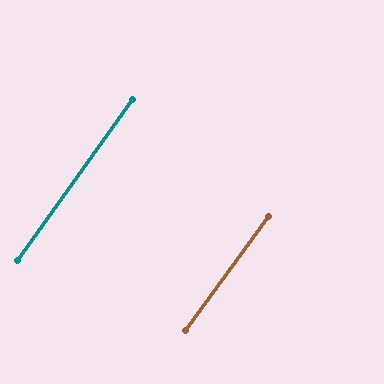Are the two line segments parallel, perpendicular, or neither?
Parallel — their directions differ by only 0.2°.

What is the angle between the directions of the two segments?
Approximately 0 degrees.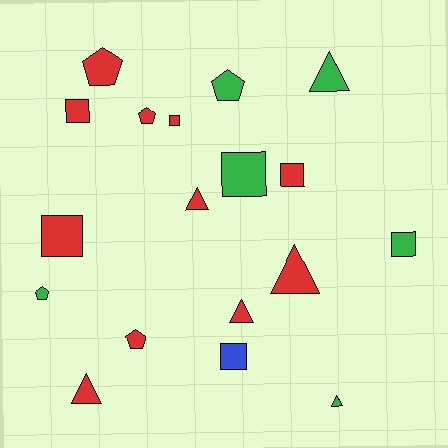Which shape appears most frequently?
Square, with 7 objects.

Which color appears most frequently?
Red, with 11 objects.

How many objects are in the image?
There are 18 objects.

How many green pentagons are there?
There are 2 green pentagons.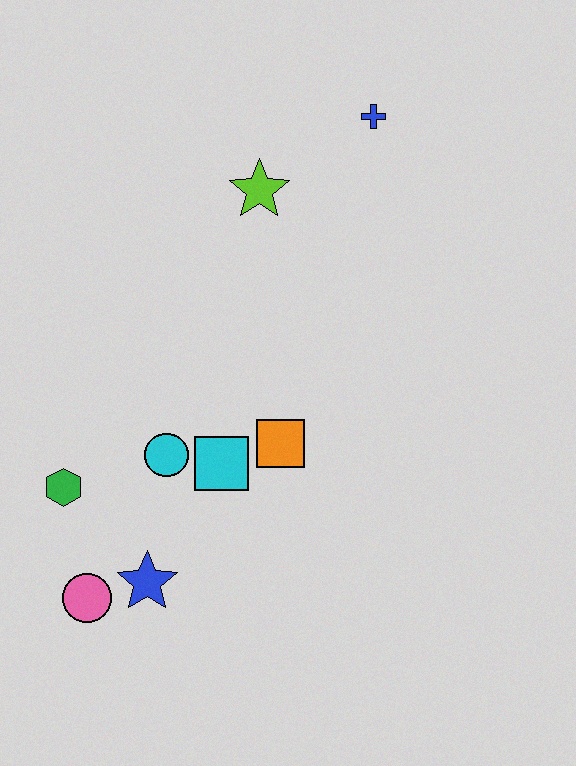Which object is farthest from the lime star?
The pink circle is farthest from the lime star.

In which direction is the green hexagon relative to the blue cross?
The green hexagon is below the blue cross.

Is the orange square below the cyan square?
No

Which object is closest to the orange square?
The cyan square is closest to the orange square.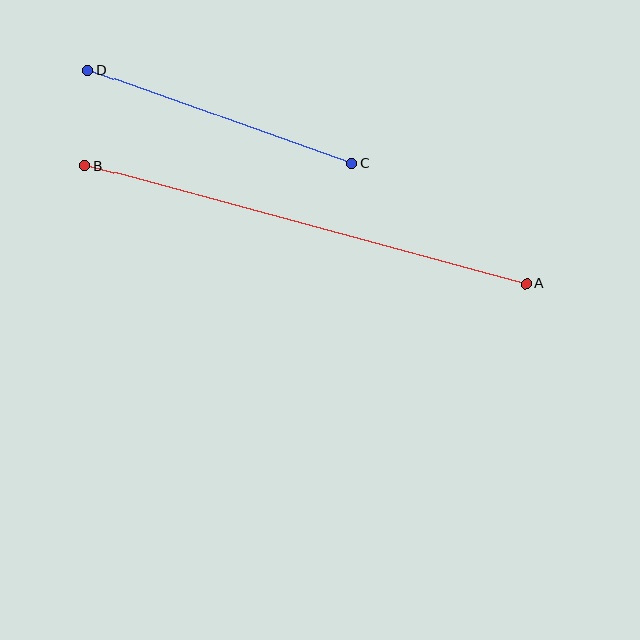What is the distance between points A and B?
The distance is approximately 458 pixels.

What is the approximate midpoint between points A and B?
The midpoint is at approximately (305, 225) pixels.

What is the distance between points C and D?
The distance is approximately 279 pixels.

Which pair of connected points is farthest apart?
Points A and B are farthest apart.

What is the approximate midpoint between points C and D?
The midpoint is at approximately (220, 117) pixels.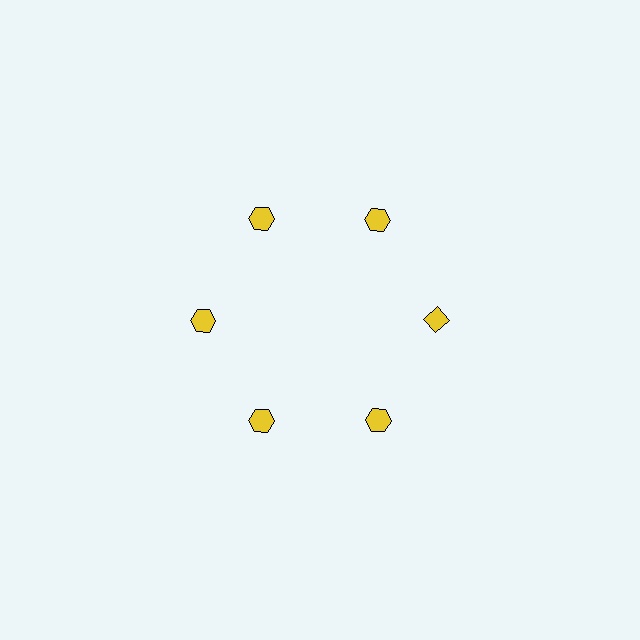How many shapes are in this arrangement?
There are 6 shapes arranged in a ring pattern.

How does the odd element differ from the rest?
It has a different shape: diamond instead of hexagon.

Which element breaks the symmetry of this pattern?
The yellow diamond at roughly the 3 o'clock position breaks the symmetry. All other shapes are yellow hexagons.